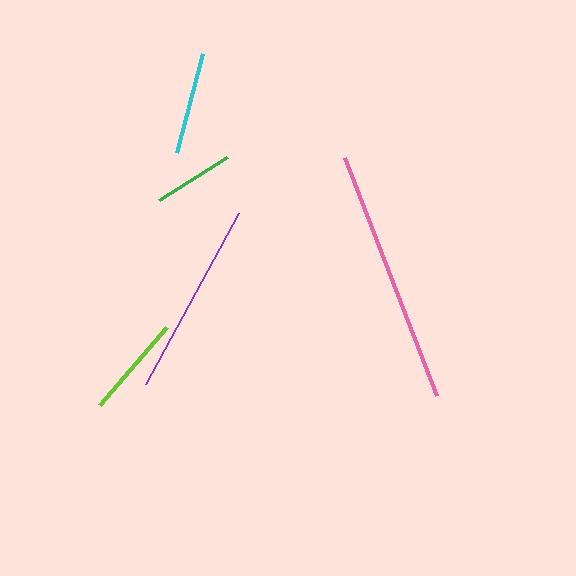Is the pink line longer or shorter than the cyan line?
The pink line is longer than the cyan line.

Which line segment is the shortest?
The green line is the shortest at approximately 80 pixels.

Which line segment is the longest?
The pink line is the longest at approximately 255 pixels.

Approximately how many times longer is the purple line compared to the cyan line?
The purple line is approximately 1.9 times the length of the cyan line.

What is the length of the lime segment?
The lime segment is approximately 103 pixels long.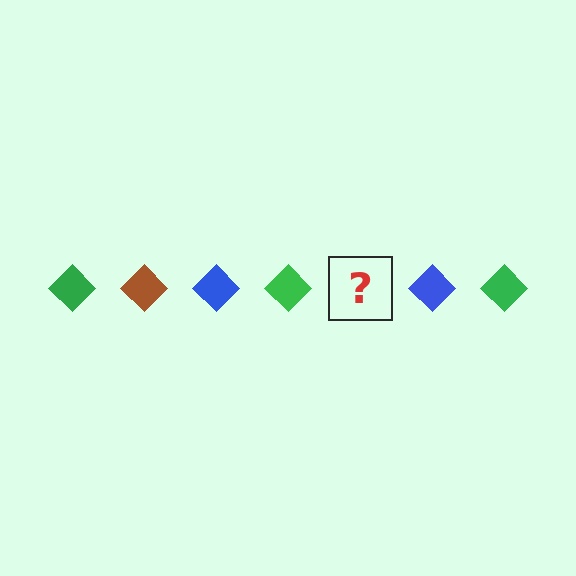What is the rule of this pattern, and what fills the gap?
The rule is that the pattern cycles through green, brown, blue diamonds. The gap should be filled with a brown diamond.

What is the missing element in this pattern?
The missing element is a brown diamond.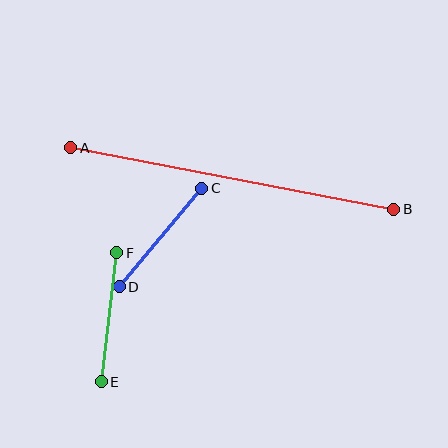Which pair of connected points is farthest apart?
Points A and B are farthest apart.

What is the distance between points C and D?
The distance is approximately 128 pixels.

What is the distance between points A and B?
The distance is approximately 329 pixels.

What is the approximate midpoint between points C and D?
The midpoint is at approximately (160, 237) pixels.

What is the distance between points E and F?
The distance is approximately 130 pixels.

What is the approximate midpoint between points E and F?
The midpoint is at approximately (109, 317) pixels.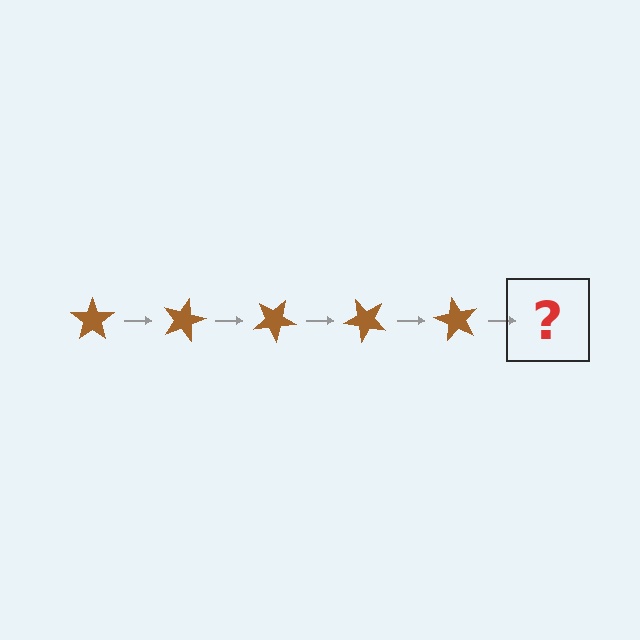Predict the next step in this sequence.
The next step is a brown star rotated 75 degrees.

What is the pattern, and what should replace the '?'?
The pattern is that the star rotates 15 degrees each step. The '?' should be a brown star rotated 75 degrees.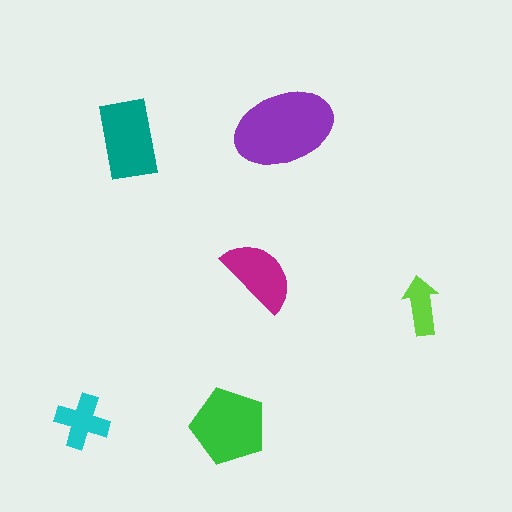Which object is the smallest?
The lime arrow.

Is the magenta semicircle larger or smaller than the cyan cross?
Larger.